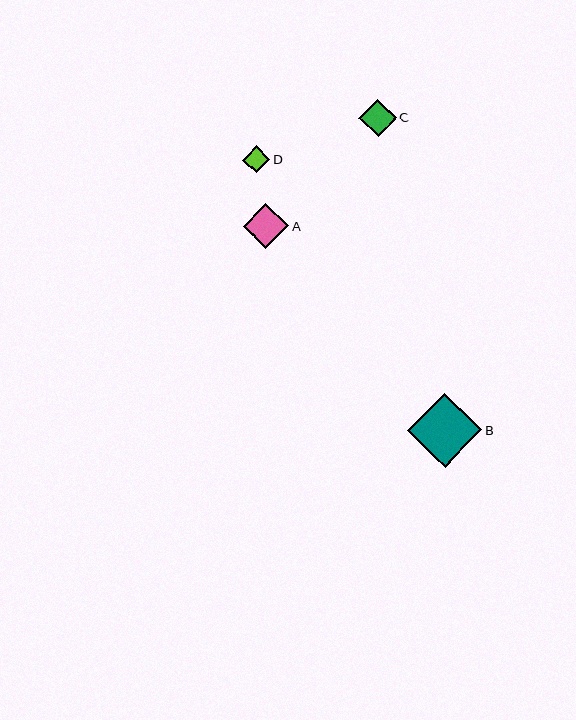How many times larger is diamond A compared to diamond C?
Diamond A is approximately 1.2 times the size of diamond C.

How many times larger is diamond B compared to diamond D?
Diamond B is approximately 2.7 times the size of diamond D.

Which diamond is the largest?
Diamond B is the largest with a size of approximately 74 pixels.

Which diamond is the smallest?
Diamond D is the smallest with a size of approximately 27 pixels.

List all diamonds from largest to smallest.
From largest to smallest: B, A, C, D.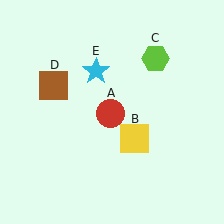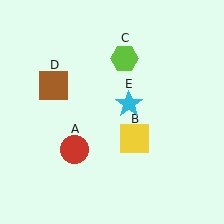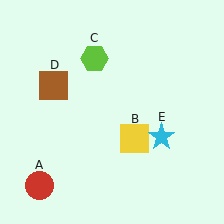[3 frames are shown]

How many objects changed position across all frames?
3 objects changed position: red circle (object A), lime hexagon (object C), cyan star (object E).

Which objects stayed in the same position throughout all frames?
Yellow square (object B) and brown square (object D) remained stationary.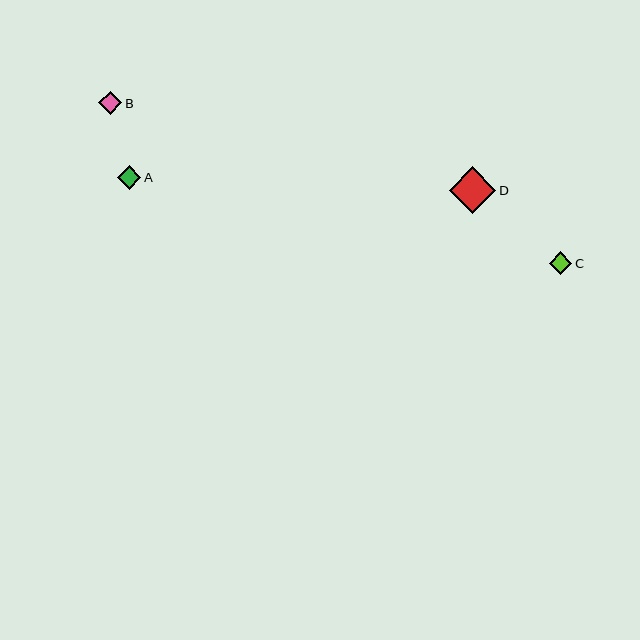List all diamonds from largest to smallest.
From largest to smallest: D, A, B, C.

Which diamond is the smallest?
Diamond C is the smallest with a size of approximately 23 pixels.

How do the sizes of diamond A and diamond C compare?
Diamond A and diamond C are approximately the same size.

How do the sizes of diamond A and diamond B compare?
Diamond A and diamond B are approximately the same size.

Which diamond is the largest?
Diamond D is the largest with a size of approximately 47 pixels.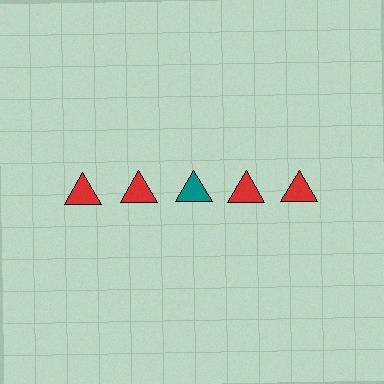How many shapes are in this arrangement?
There are 5 shapes arranged in a grid pattern.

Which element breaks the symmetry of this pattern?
The teal triangle in the top row, center column breaks the symmetry. All other shapes are red triangles.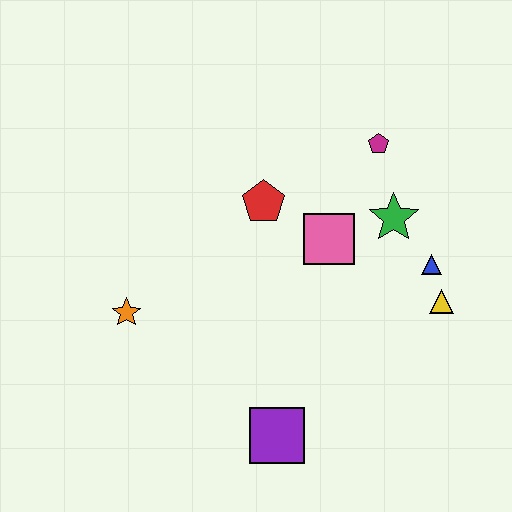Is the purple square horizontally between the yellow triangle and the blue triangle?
No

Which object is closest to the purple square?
The orange star is closest to the purple square.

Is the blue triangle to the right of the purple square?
Yes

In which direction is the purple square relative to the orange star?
The purple square is to the right of the orange star.